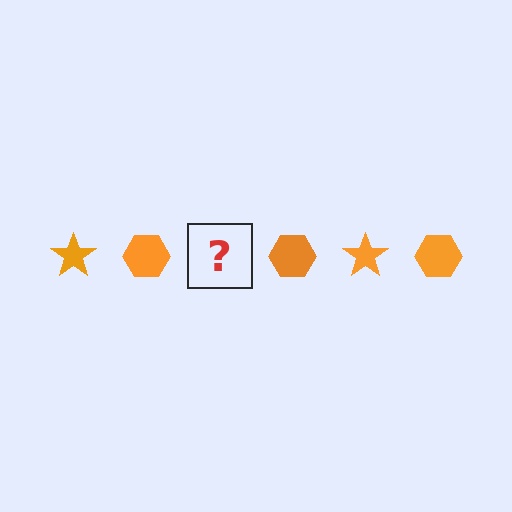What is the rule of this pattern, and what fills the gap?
The rule is that the pattern cycles through star, hexagon shapes in orange. The gap should be filled with an orange star.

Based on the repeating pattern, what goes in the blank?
The blank should be an orange star.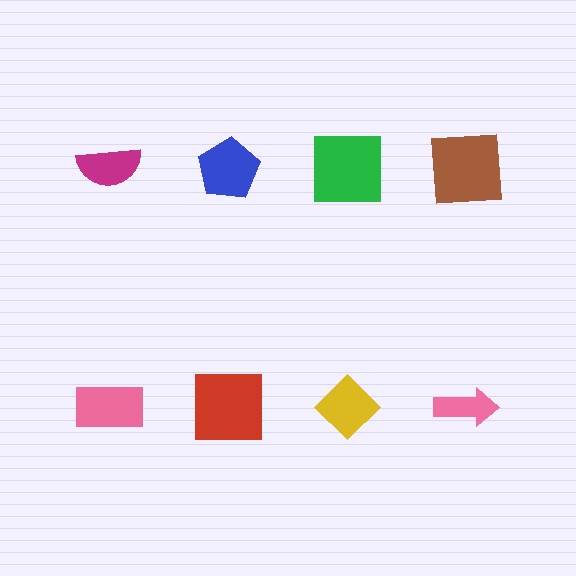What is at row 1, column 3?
A green square.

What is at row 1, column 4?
A brown square.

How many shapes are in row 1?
4 shapes.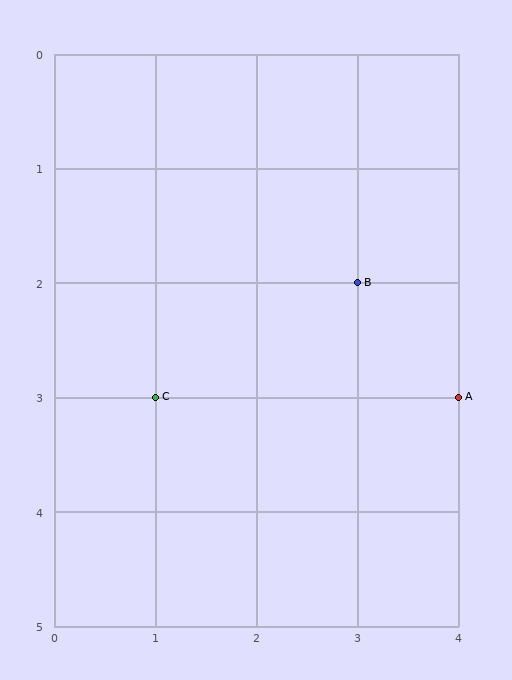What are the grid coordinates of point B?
Point B is at grid coordinates (3, 2).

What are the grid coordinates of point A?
Point A is at grid coordinates (4, 3).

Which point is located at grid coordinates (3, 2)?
Point B is at (3, 2).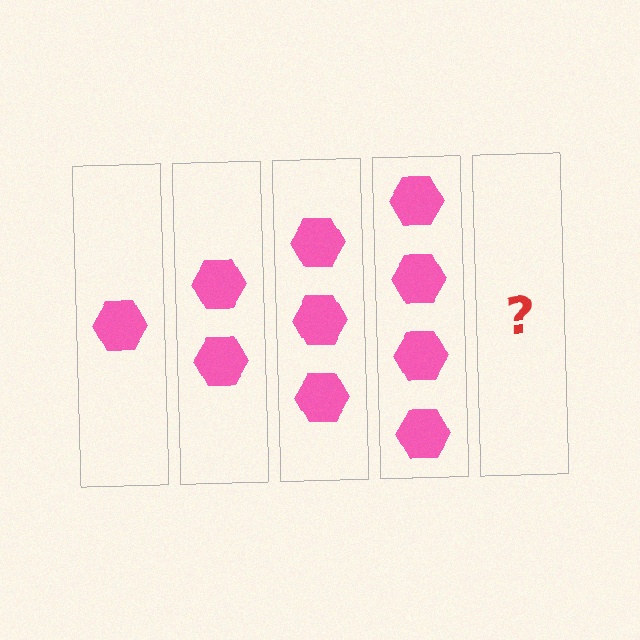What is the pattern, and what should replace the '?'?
The pattern is that each step adds one more hexagon. The '?' should be 5 hexagons.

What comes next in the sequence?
The next element should be 5 hexagons.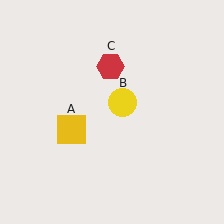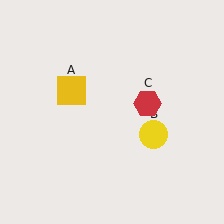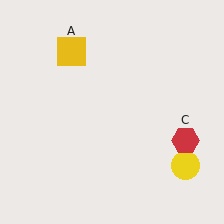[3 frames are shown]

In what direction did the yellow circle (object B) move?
The yellow circle (object B) moved down and to the right.